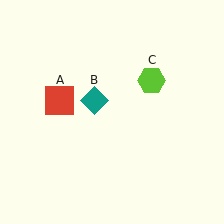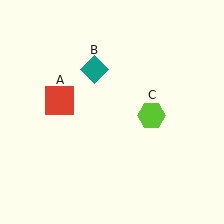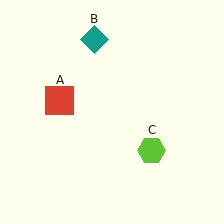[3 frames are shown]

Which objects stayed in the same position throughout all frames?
Red square (object A) remained stationary.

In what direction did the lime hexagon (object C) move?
The lime hexagon (object C) moved down.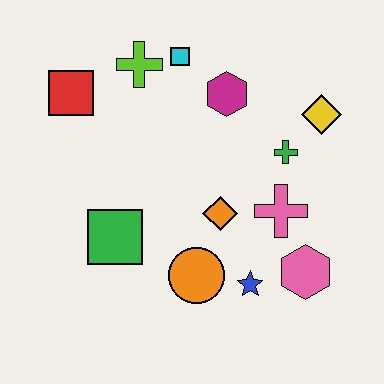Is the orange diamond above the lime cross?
No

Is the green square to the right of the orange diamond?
No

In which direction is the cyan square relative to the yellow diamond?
The cyan square is to the left of the yellow diamond.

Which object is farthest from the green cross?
The red square is farthest from the green cross.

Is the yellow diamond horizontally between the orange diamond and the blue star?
No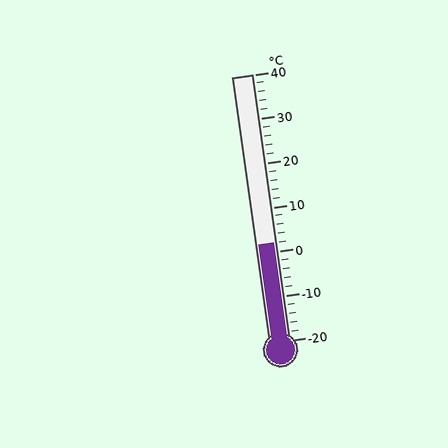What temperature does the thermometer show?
The thermometer shows approximately 2°C.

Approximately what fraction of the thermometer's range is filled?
The thermometer is filled to approximately 35% of its range.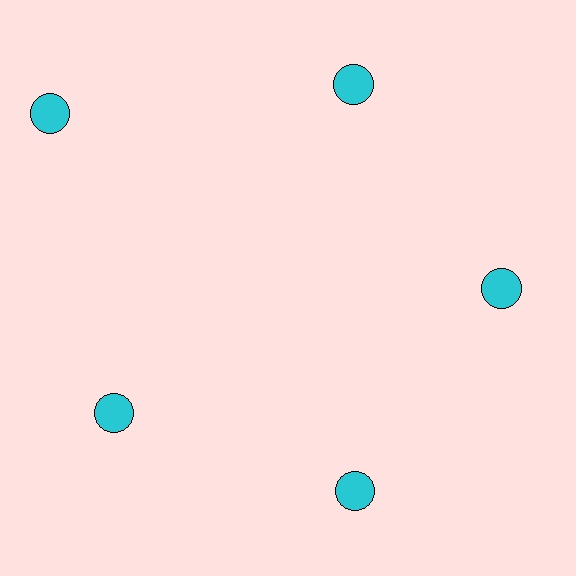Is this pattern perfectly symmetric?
No. The 5 cyan circles are arranged in a ring, but one element near the 10 o'clock position is pushed outward from the center, breaking the 5-fold rotational symmetry.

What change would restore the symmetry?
The symmetry would be restored by moving it inward, back onto the ring so that all 5 circles sit at equal angles and equal distance from the center.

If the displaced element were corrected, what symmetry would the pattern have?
It would have 5-fold rotational symmetry — the pattern would map onto itself every 72 degrees.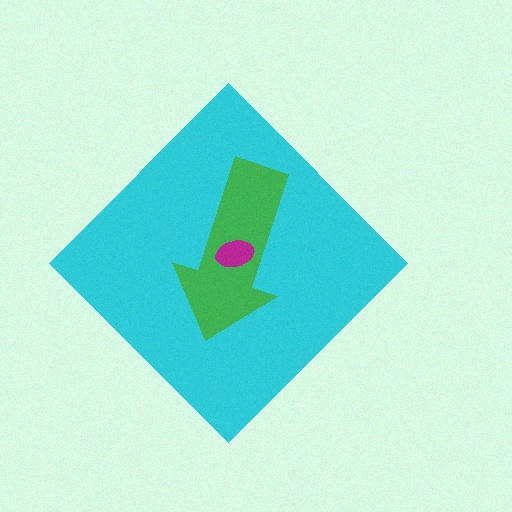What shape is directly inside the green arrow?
The magenta ellipse.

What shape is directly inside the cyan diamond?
The green arrow.